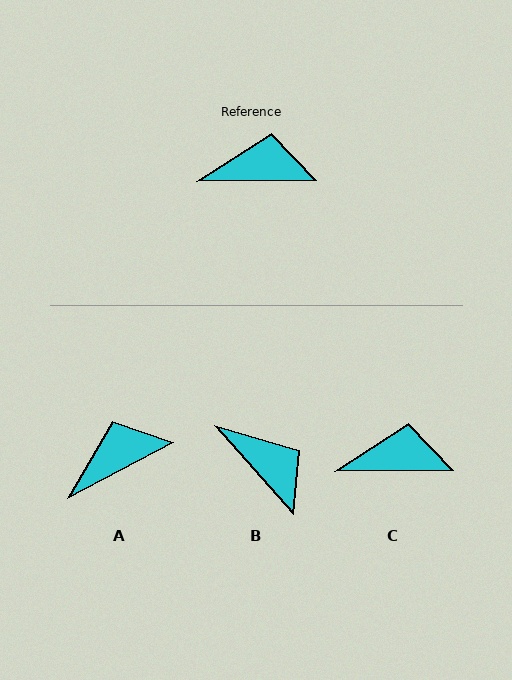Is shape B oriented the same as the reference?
No, it is off by about 49 degrees.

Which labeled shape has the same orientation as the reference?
C.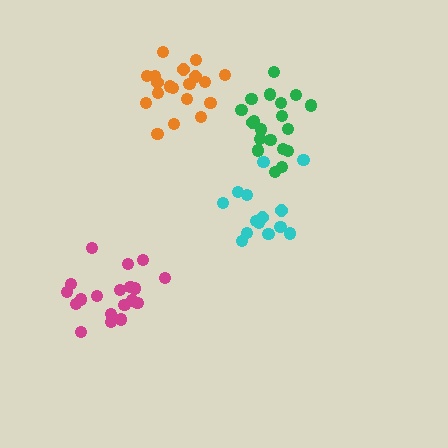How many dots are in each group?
Group 1: 19 dots, Group 2: 15 dots, Group 3: 19 dots, Group 4: 19 dots (72 total).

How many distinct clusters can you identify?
There are 4 distinct clusters.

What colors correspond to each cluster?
The clusters are colored: orange, cyan, magenta, green.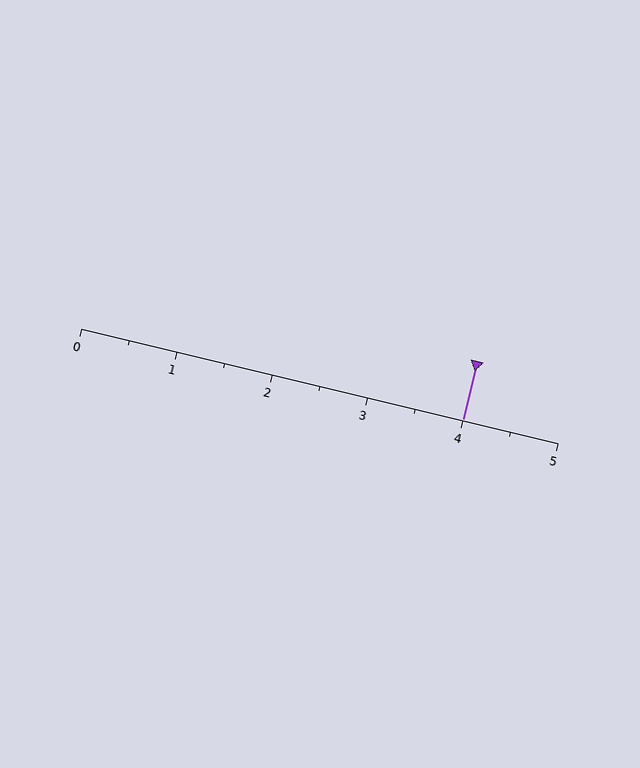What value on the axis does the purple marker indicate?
The marker indicates approximately 4.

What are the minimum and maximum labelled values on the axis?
The axis runs from 0 to 5.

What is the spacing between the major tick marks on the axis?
The major ticks are spaced 1 apart.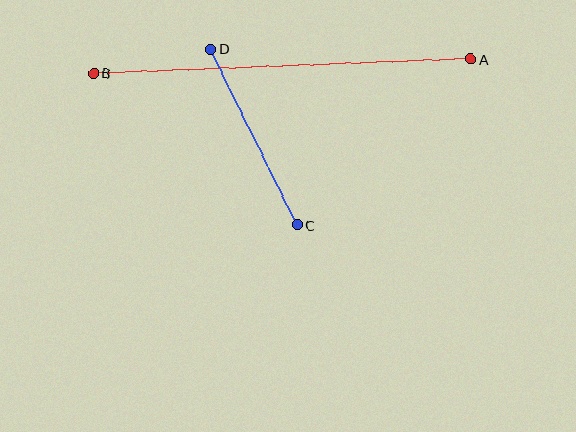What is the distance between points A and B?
The distance is approximately 377 pixels.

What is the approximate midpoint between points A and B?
The midpoint is at approximately (282, 66) pixels.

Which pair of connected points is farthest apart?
Points A and B are farthest apart.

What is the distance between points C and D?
The distance is approximately 195 pixels.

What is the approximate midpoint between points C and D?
The midpoint is at approximately (254, 137) pixels.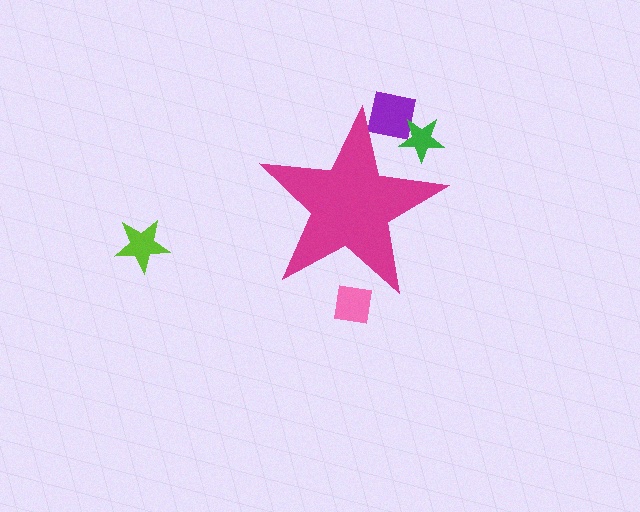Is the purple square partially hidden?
Yes, the purple square is partially hidden behind the magenta star.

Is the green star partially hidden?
Yes, the green star is partially hidden behind the magenta star.